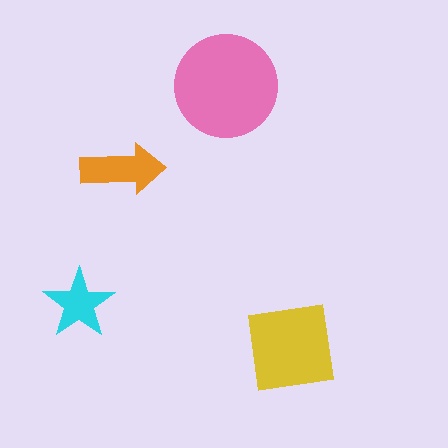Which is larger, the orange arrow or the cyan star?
The orange arrow.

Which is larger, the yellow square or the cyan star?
The yellow square.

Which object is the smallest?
The cyan star.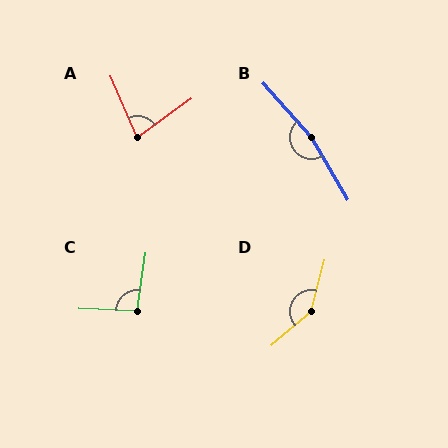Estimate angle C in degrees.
Approximately 96 degrees.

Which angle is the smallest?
A, at approximately 77 degrees.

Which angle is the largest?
B, at approximately 169 degrees.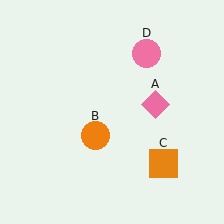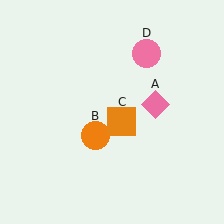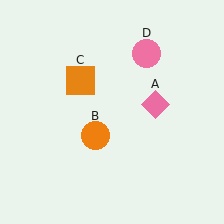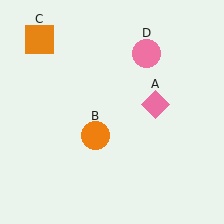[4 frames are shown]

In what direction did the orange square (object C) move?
The orange square (object C) moved up and to the left.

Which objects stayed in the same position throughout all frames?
Pink diamond (object A) and orange circle (object B) and pink circle (object D) remained stationary.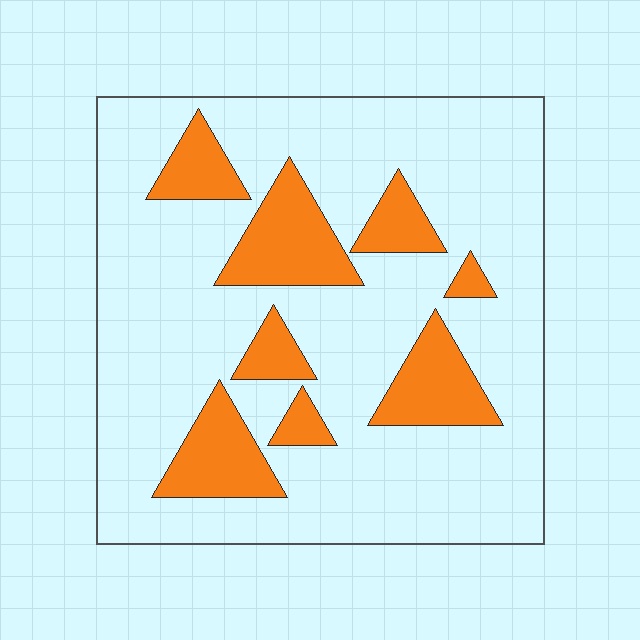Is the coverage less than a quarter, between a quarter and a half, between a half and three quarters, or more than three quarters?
Less than a quarter.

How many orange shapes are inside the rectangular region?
8.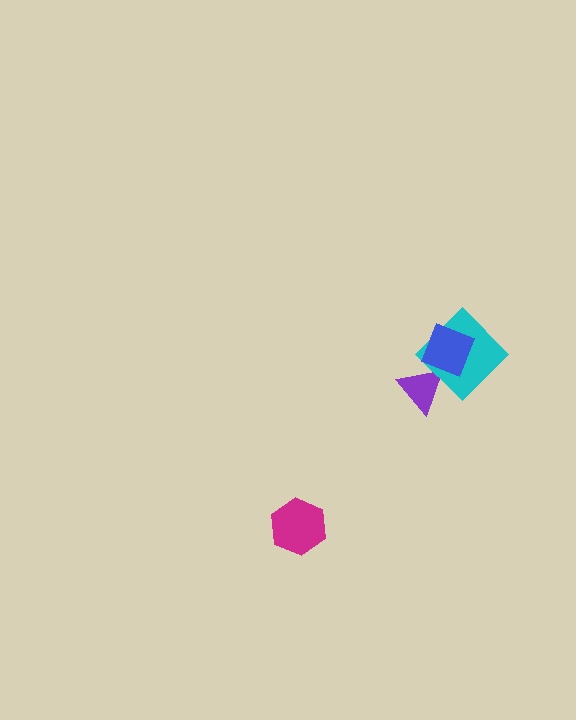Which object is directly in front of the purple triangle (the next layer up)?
The cyan diamond is directly in front of the purple triangle.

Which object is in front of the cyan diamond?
The blue diamond is in front of the cyan diamond.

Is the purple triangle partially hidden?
Yes, it is partially covered by another shape.